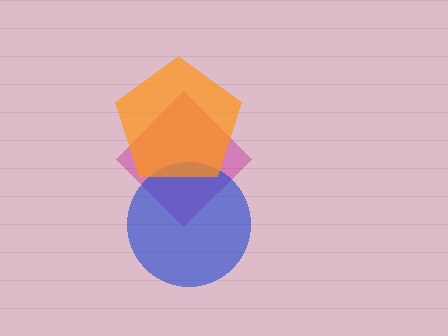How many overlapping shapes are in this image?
There are 3 overlapping shapes in the image.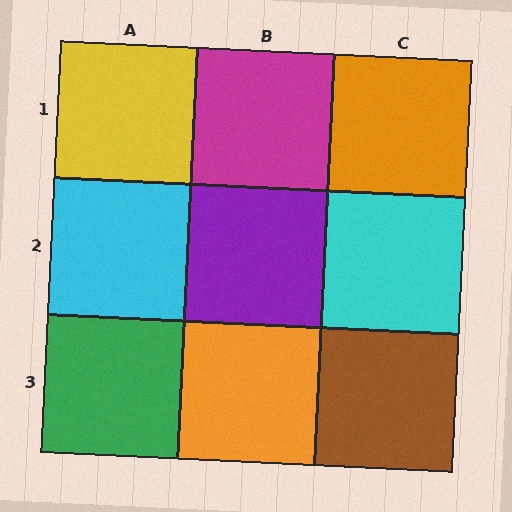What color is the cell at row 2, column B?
Purple.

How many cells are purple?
1 cell is purple.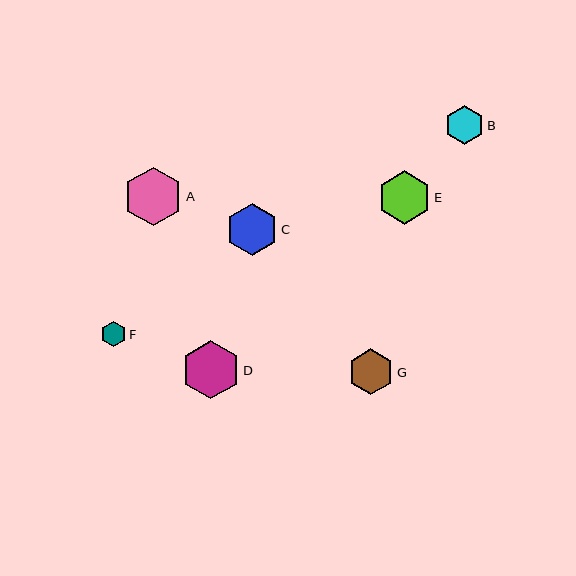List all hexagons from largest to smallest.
From largest to smallest: A, D, E, C, G, B, F.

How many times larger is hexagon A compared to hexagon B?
Hexagon A is approximately 1.5 times the size of hexagon B.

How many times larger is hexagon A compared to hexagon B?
Hexagon A is approximately 1.5 times the size of hexagon B.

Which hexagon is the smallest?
Hexagon F is the smallest with a size of approximately 25 pixels.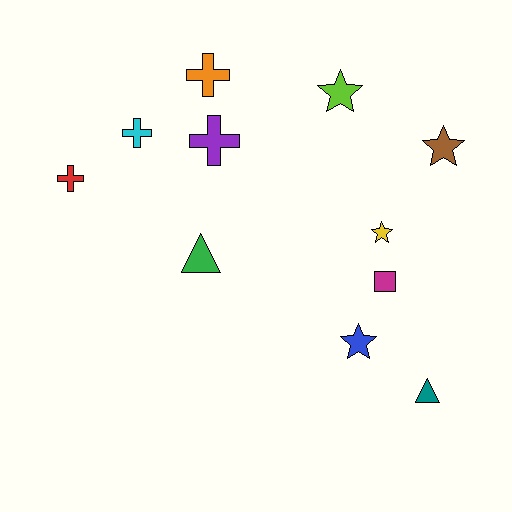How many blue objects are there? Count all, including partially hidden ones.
There is 1 blue object.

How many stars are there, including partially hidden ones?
There are 4 stars.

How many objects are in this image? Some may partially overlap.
There are 11 objects.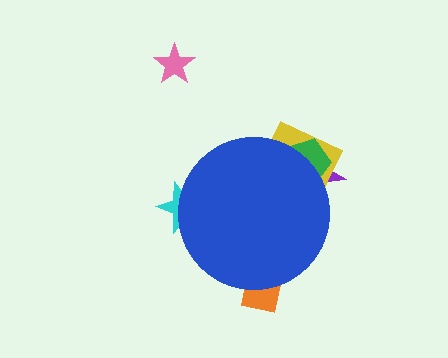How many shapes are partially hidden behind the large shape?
5 shapes are partially hidden.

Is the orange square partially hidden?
Yes, the orange square is partially hidden behind the blue circle.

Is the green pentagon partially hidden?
Yes, the green pentagon is partially hidden behind the blue circle.